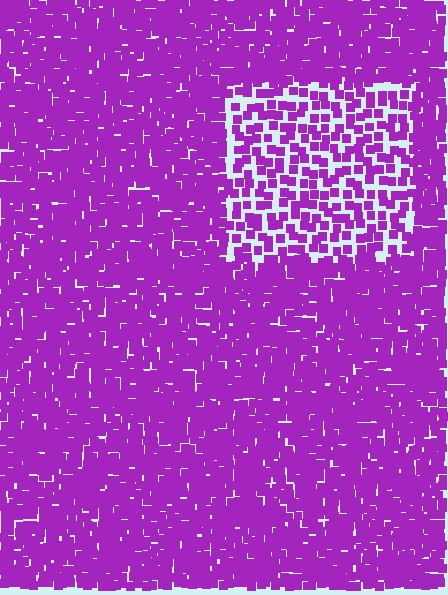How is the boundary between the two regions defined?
The boundary is defined by a change in element density (approximately 2.1x ratio). All elements are the same color, size, and shape.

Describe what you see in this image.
The image contains small purple elements arranged at two different densities. A rectangle-shaped region is visible where the elements are less densely packed than the surrounding area.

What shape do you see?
I see a rectangle.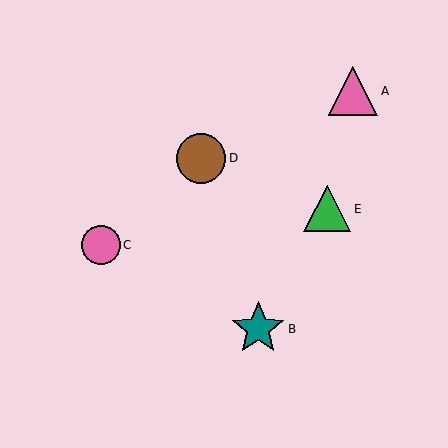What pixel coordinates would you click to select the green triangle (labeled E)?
Click at (327, 209) to select the green triangle E.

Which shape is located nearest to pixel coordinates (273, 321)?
The teal star (labeled B) at (258, 329) is nearest to that location.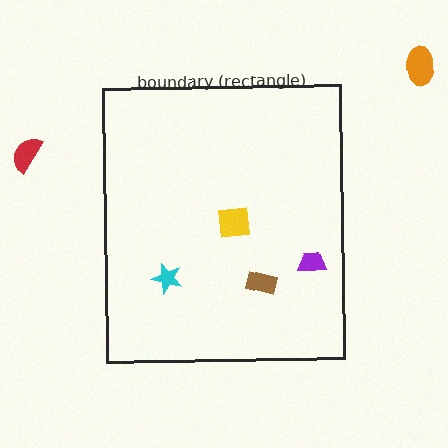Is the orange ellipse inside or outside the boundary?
Outside.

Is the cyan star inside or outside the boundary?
Inside.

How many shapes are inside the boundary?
4 inside, 2 outside.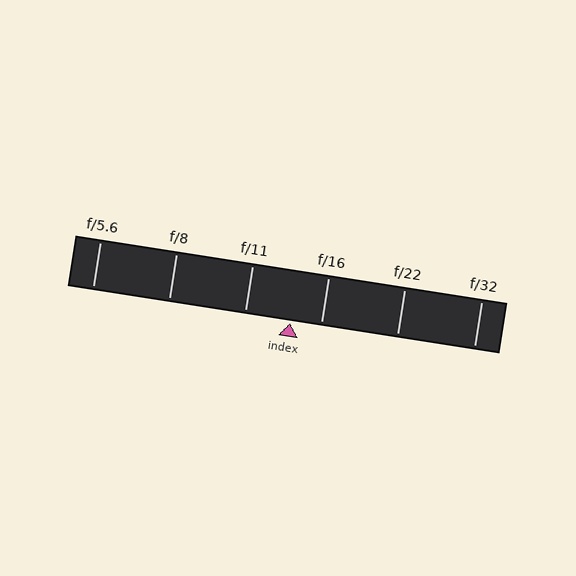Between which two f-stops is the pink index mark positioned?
The index mark is between f/11 and f/16.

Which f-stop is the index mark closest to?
The index mark is closest to f/16.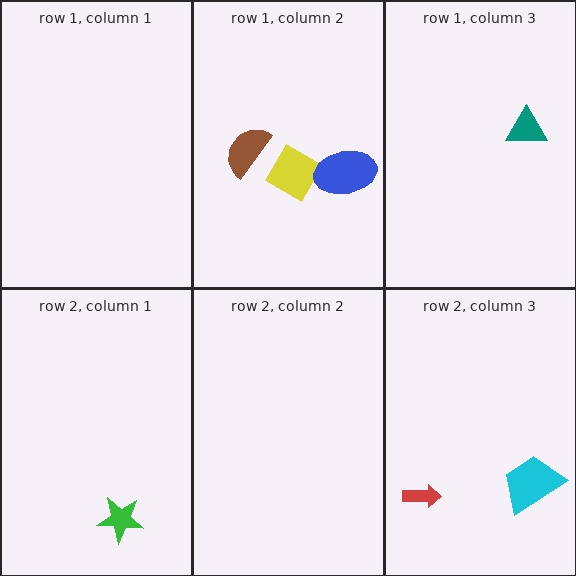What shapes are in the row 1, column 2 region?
The yellow diamond, the blue ellipse, the brown semicircle.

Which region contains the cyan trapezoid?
The row 2, column 3 region.